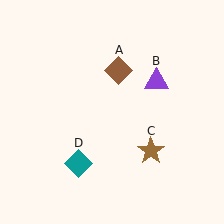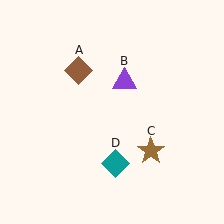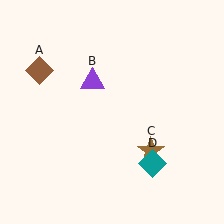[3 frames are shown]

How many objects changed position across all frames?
3 objects changed position: brown diamond (object A), purple triangle (object B), teal diamond (object D).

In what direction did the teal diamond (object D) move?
The teal diamond (object D) moved right.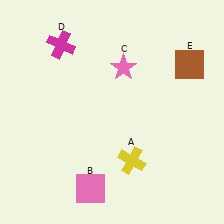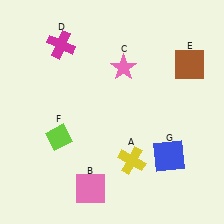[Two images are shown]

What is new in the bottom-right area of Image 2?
A blue square (G) was added in the bottom-right area of Image 2.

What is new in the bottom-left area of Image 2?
A lime diamond (F) was added in the bottom-left area of Image 2.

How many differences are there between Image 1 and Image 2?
There are 2 differences between the two images.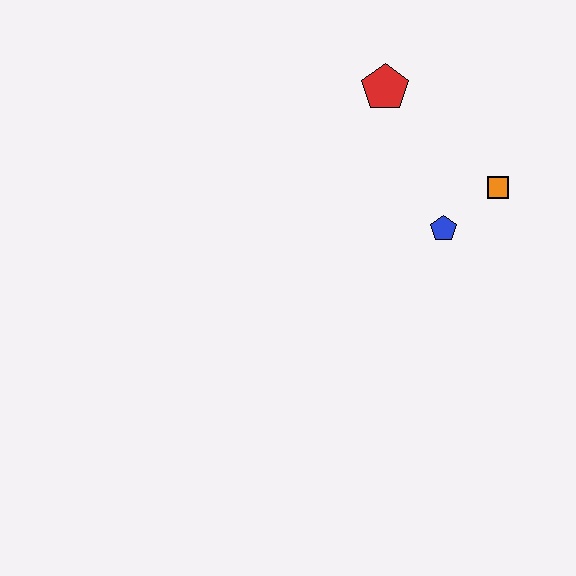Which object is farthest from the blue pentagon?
The red pentagon is farthest from the blue pentagon.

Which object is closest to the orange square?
The blue pentagon is closest to the orange square.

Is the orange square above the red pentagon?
No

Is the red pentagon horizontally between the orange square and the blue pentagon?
No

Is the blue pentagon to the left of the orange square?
Yes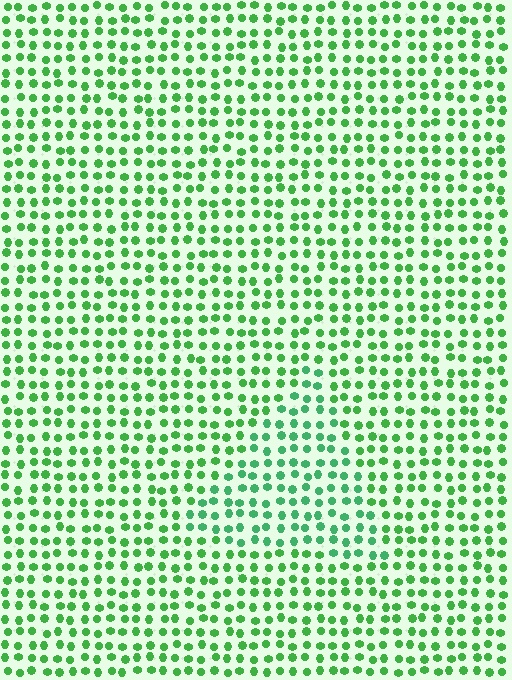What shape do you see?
I see a triangle.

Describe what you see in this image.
The image is filled with small green elements in a uniform arrangement. A triangle-shaped region is visible where the elements are tinted to a slightly different hue, forming a subtle color boundary.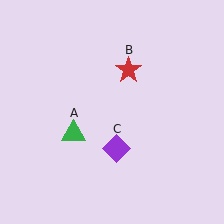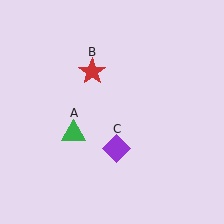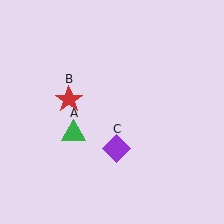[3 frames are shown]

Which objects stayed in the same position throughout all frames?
Green triangle (object A) and purple diamond (object C) remained stationary.